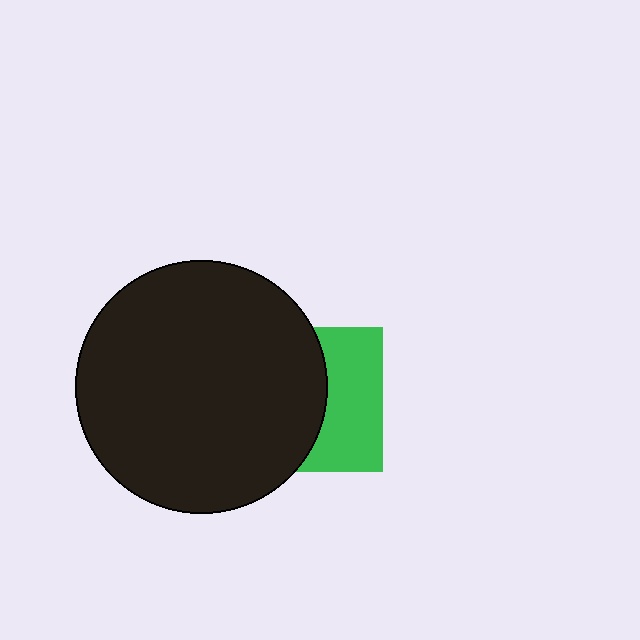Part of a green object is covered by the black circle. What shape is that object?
It is a square.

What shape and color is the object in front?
The object in front is a black circle.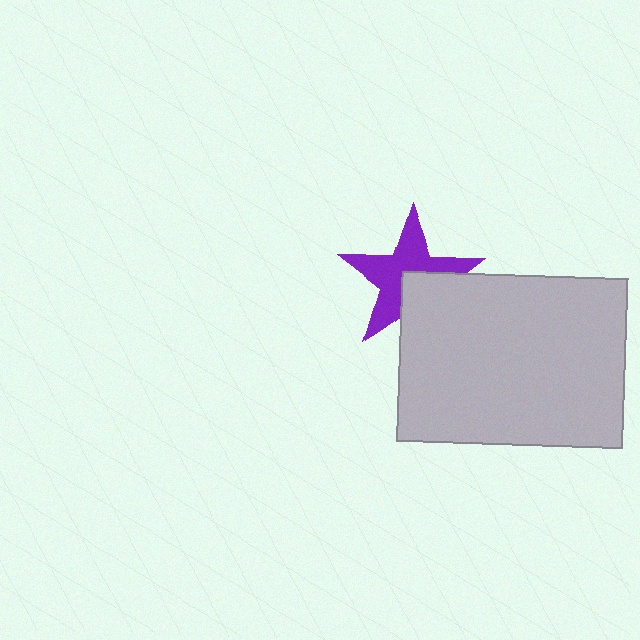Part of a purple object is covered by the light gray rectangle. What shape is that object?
It is a star.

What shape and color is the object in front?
The object in front is a light gray rectangle.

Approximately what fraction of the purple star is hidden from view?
Roughly 36% of the purple star is hidden behind the light gray rectangle.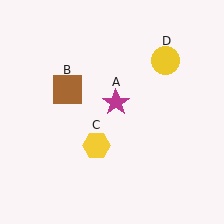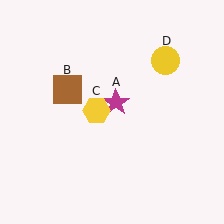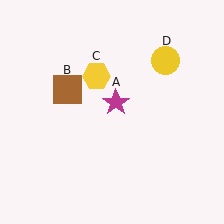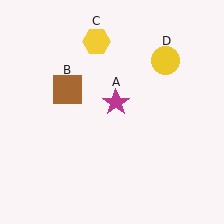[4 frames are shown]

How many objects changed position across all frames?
1 object changed position: yellow hexagon (object C).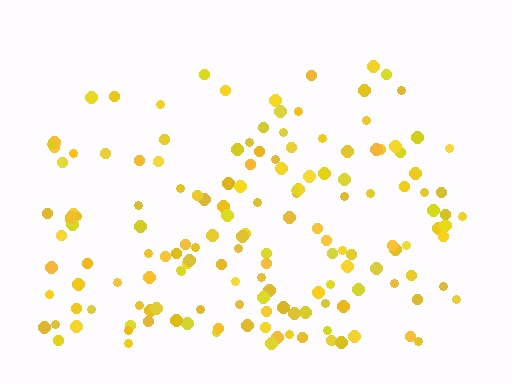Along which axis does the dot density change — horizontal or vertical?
Vertical.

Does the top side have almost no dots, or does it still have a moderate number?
Still a moderate number, just noticeably fewer than the bottom.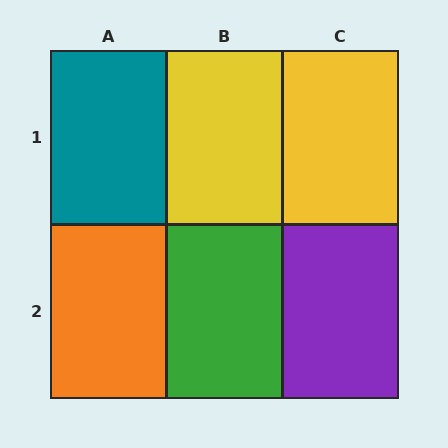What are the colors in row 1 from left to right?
Teal, yellow, yellow.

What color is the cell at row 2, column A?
Orange.